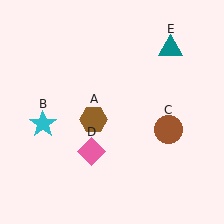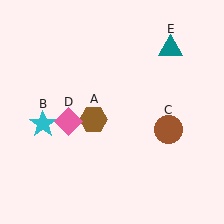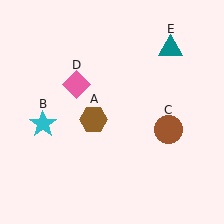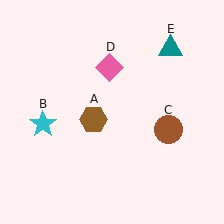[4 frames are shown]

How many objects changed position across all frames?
1 object changed position: pink diamond (object D).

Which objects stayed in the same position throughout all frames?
Brown hexagon (object A) and cyan star (object B) and brown circle (object C) and teal triangle (object E) remained stationary.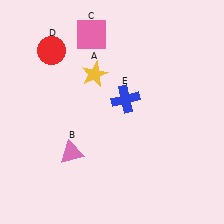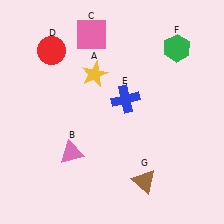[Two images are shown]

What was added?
A green hexagon (F), a brown triangle (G) were added in Image 2.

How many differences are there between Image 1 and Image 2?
There are 2 differences between the two images.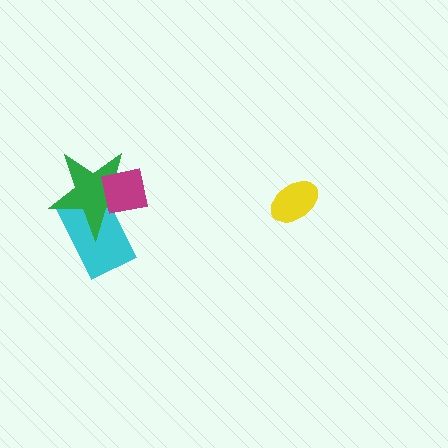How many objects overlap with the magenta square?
2 objects overlap with the magenta square.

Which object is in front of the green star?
The magenta square is in front of the green star.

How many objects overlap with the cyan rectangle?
2 objects overlap with the cyan rectangle.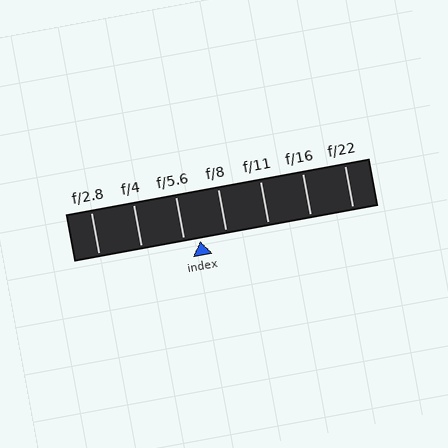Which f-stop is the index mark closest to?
The index mark is closest to f/5.6.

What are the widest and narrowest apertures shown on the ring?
The widest aperture shown is f/2.8 and the narrowest is f/22.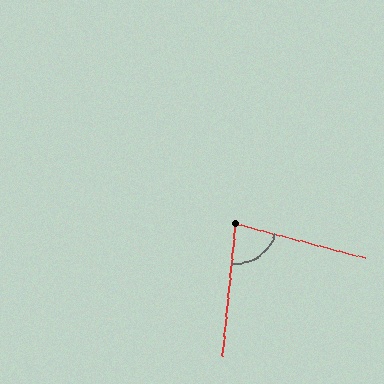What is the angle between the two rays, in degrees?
Approximately 81 degrees.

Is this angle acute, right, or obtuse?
It is acute.